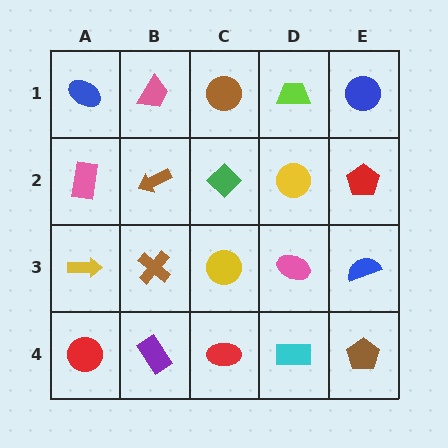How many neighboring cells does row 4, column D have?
3.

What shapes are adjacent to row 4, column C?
A yellow circle (row 3, column C), a purple rectangle (row 4, column B), a cyan rectangle (row 4, column D).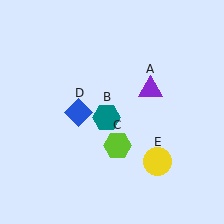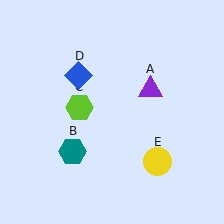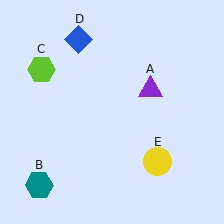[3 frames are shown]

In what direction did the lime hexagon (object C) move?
The lime hexagon (object C) moved up and to the left.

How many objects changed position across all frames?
3 objects changed position: teal hexagon (object B), lime hexagon (object C), blue diamond (object D).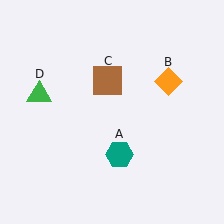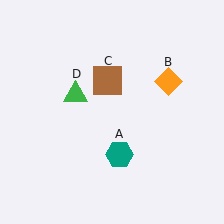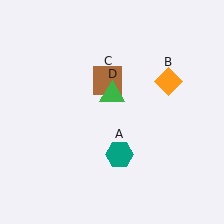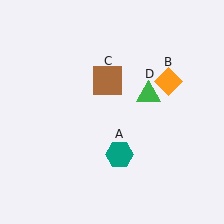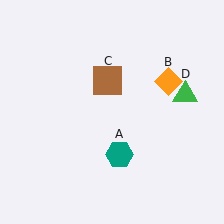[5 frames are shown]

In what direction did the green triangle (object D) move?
The green triangle (object D) moved right.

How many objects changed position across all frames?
1 object changed position: green triangle (object D).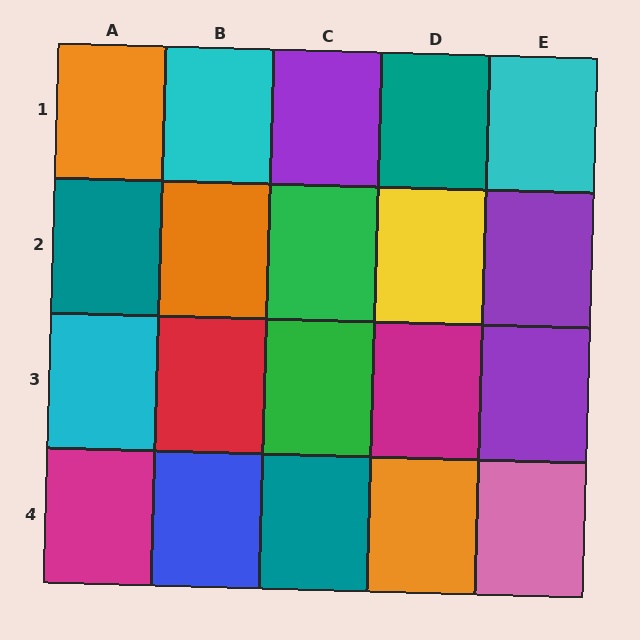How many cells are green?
2 cells are green.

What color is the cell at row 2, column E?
Purple.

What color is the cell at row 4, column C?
Teal.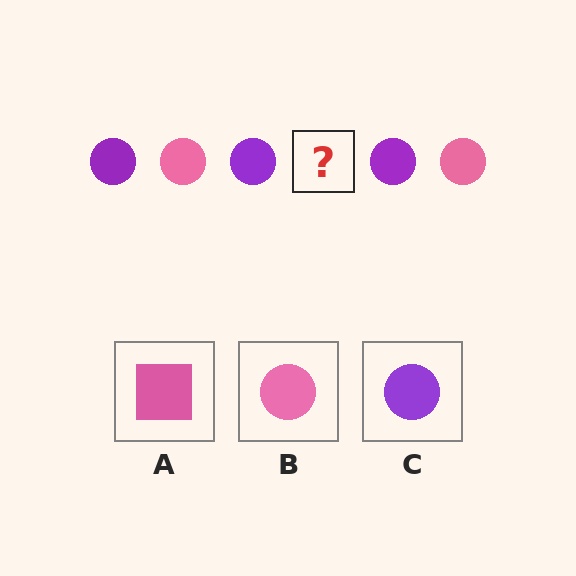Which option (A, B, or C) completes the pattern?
B.